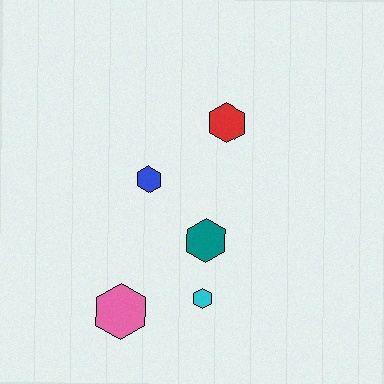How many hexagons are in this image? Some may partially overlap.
There are 5 hexagons.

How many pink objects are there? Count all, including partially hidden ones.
There is 1 pink object.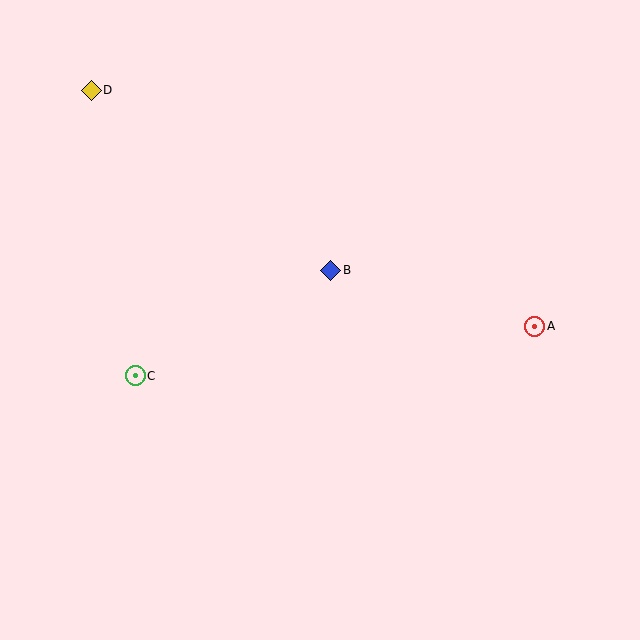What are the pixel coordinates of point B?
Point B is at (331, 270).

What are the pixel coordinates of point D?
Point D is at (91, 90).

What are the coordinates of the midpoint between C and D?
The midpoint between C and D is at (113, 233).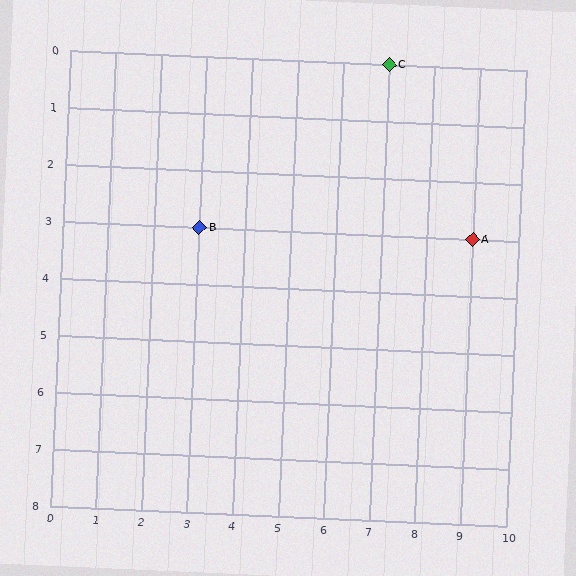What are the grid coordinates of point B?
Point B is at grid coordinates (3, 3).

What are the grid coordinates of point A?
Point A is at grid coordinates (9, 3).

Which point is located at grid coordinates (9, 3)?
Point A is at (9, 3).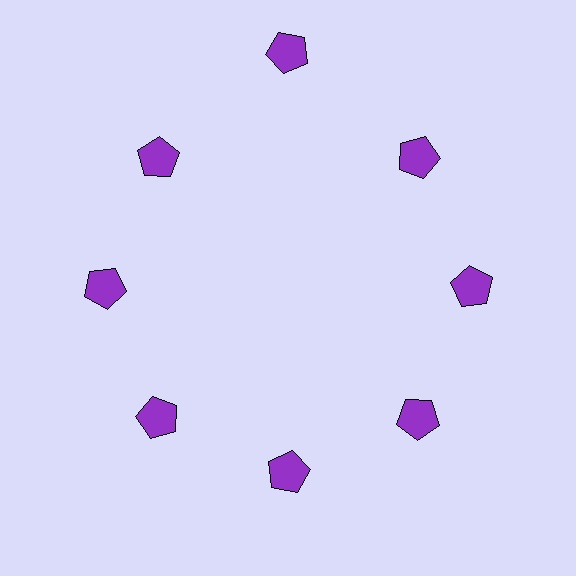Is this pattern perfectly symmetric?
No. The 8 purple pentagons are arranged in a ring, but one element near the 12 o'clock position is pushed outward from the center, breaking the 8-fold rotational symmetry.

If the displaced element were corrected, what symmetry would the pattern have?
It would have 8-fold rotational symmetry — the pattern would map onto itself every 45 degrees.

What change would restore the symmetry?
The symmetry would be restored by moving it inward, back onto the ring so that all 8 pentagons sit at equal angles and equal distance from the center.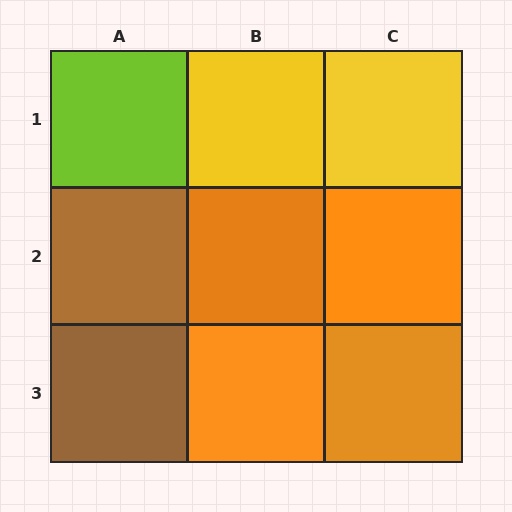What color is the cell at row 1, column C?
Yellow.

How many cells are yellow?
2 cells are yellow.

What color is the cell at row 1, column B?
Yellow.